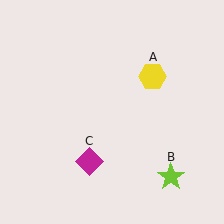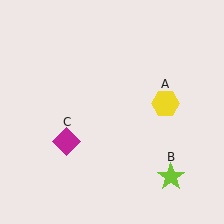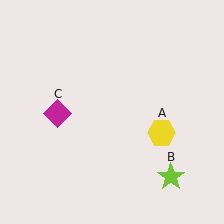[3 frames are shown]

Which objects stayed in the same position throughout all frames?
Lime star (object B) remained stationary.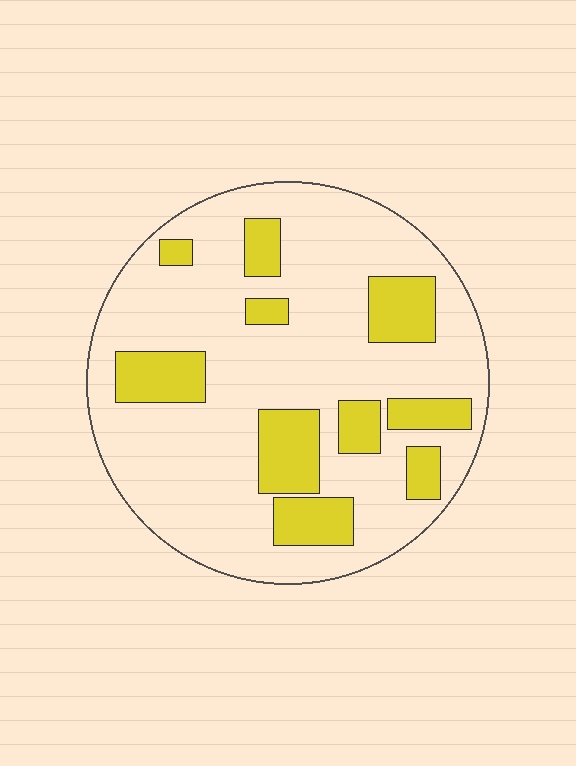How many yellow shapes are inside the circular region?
10.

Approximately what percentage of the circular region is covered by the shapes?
Approximately 25%.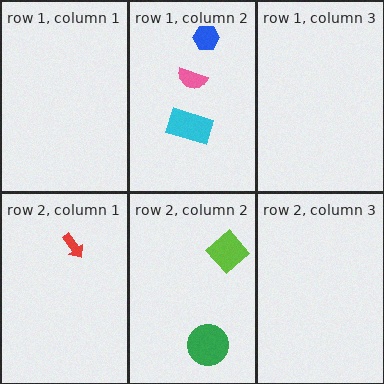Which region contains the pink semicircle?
The row 1, column 2 region.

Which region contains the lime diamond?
The row 2, column 2 region.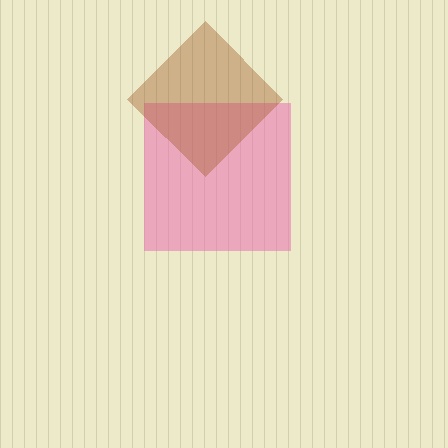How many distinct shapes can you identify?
There are 2 distinct shapes: a pink square, a brown diamond.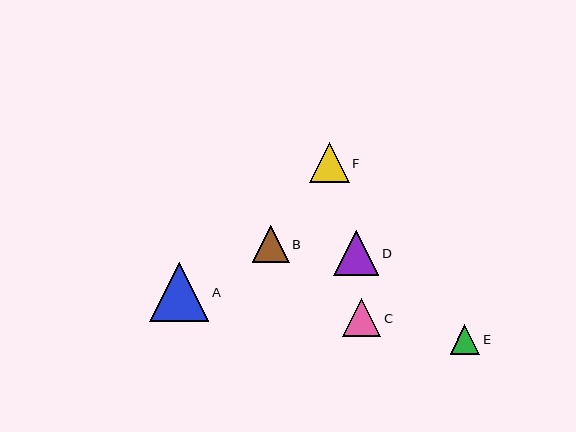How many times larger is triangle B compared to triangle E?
Triangle B is approximately 1.3 times the size of triangle E.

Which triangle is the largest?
Triangle A is the largest with a size of approximately 59 pixels.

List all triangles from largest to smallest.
From largest to smallest: A, D, F, C, B, E.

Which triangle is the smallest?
Triangle E is the smallest with a size of approximately 30 pixels.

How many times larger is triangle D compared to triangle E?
Triangle D is approximately 1.5 times the size of triangle E.